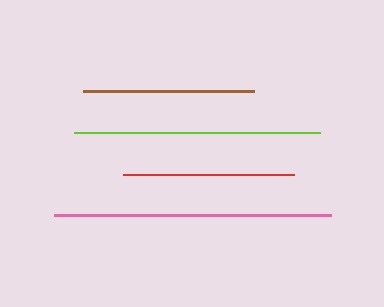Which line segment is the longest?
The pink line is the longest at approximately 277 pixels.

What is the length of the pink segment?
The pink segment is approximately 277 pixels long.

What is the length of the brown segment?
The brown segment is approximately 172 pixels long.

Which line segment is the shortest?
The red line is the shortest at approximately 171 pixels.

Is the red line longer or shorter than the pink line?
The pink line is longer than the red line.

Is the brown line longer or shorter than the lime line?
The lime line is longer than the brown line.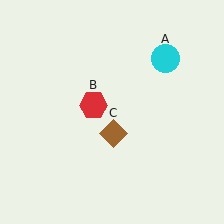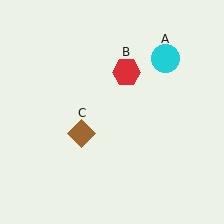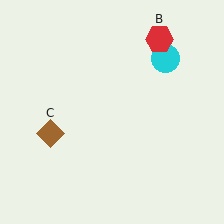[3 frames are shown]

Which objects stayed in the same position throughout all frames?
Cyan circle (object A) remained stationary.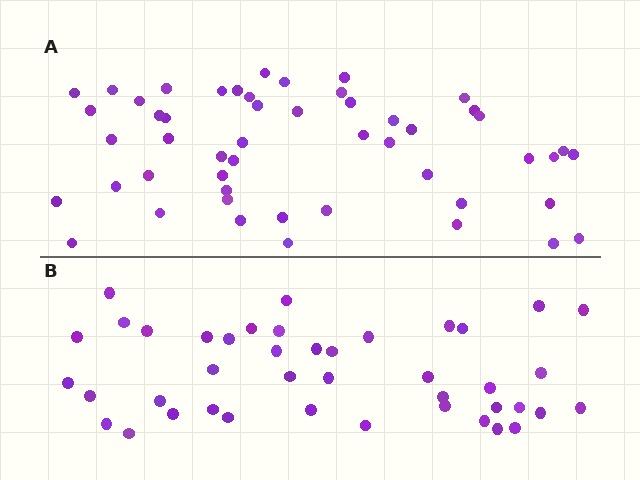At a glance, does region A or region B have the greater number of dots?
Region A (the top region) has more dots.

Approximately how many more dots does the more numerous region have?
Region A has roughly 8 or so more dots than region B.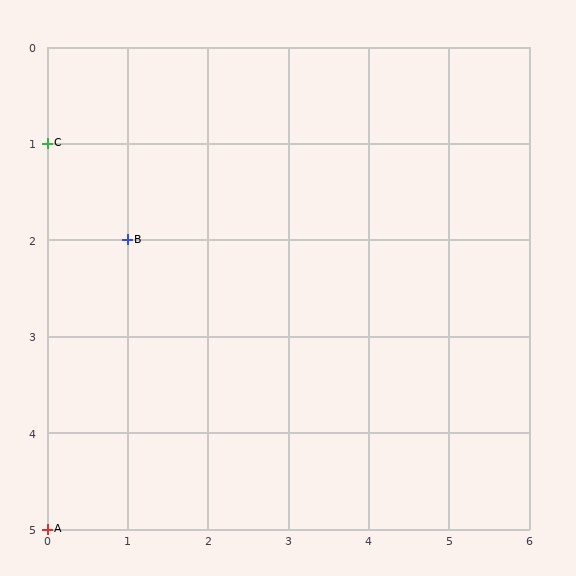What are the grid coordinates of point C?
Point C is at grid coordinates (0, 1).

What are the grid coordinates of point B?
Point B is at grid coordinates (1, 2).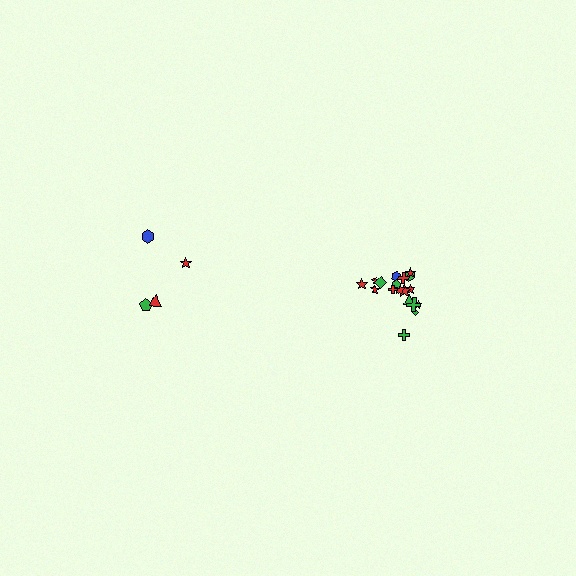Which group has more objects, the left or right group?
The right group.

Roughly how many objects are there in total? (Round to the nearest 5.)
Roughly 20 objects in total.